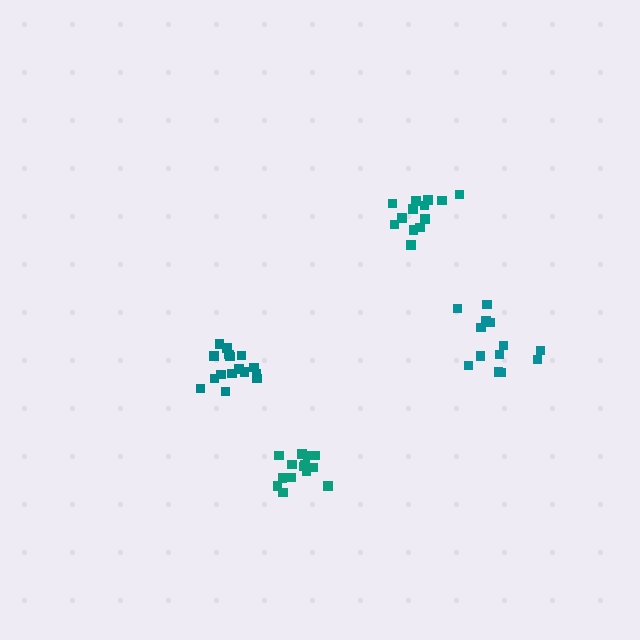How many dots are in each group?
Group 1: 16 dots, Group 2: 14 dots, Group 3: 13 dots, Group 4: 13 dots (56 total).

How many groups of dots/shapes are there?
There are 4 groups.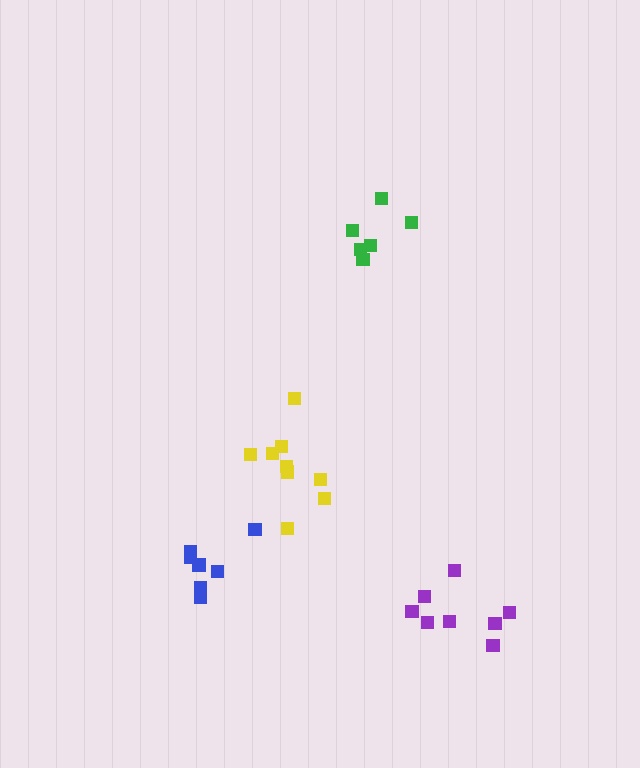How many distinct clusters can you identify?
There are 4 distinct clusters.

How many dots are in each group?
Group 1: 9 dots, Group 2: 6 dots, Group 3: 7 dots, Group 4: 8 dots (30 total).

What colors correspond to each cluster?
The clusters are colored: yellow, green, blue, purple.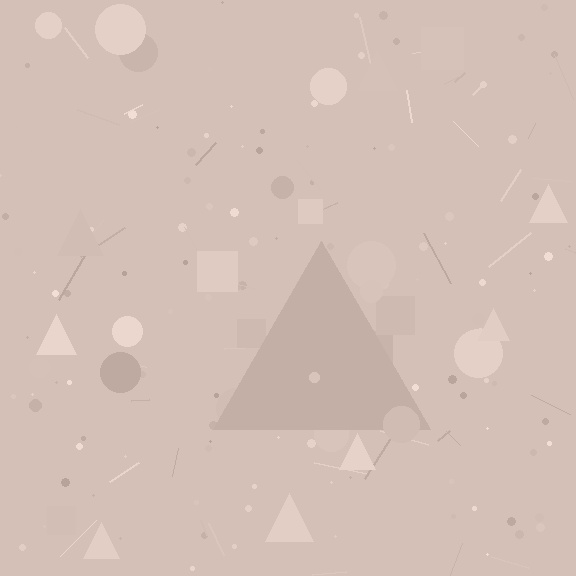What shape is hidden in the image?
A triangle is hidden in the image.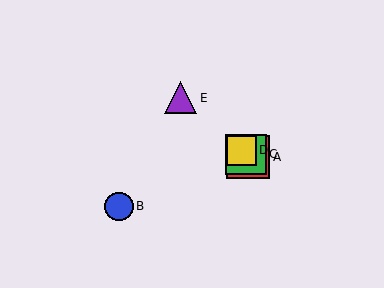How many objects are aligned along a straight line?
4 objects (A, C, D, E) are aligned along a straight line.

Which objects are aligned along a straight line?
Objects A, C, D, E are aligned along a straight line.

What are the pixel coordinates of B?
Object B is at (119, 206).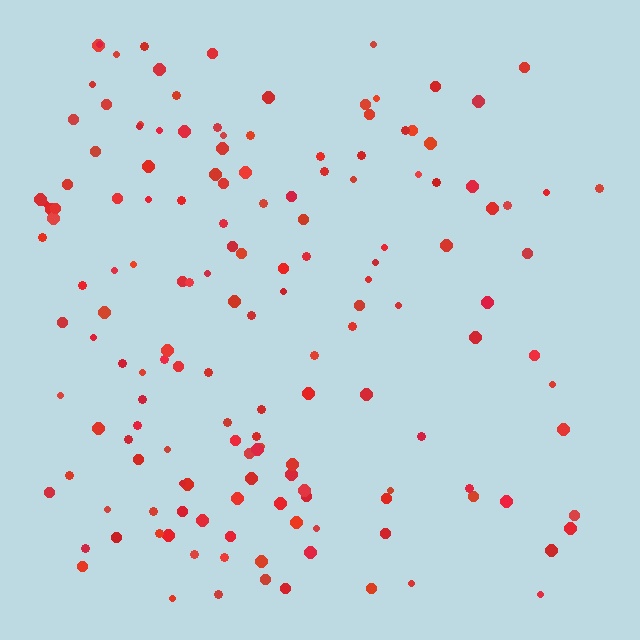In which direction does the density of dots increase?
From right to left, with the left side densest.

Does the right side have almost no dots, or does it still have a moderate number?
Still a moderate number, just noticeably fewer than the left.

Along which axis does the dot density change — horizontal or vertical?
Horizontal.